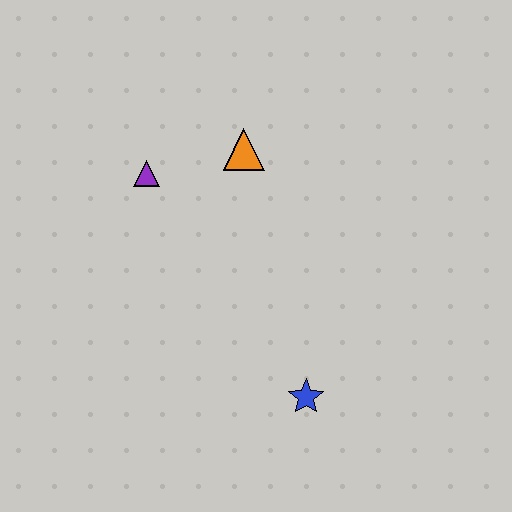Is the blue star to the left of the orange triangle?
No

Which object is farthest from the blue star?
The purple triangle is farthest from the blue star.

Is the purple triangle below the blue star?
No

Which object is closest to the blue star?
The orange triangle is closest to the blue star.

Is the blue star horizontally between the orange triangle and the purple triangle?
No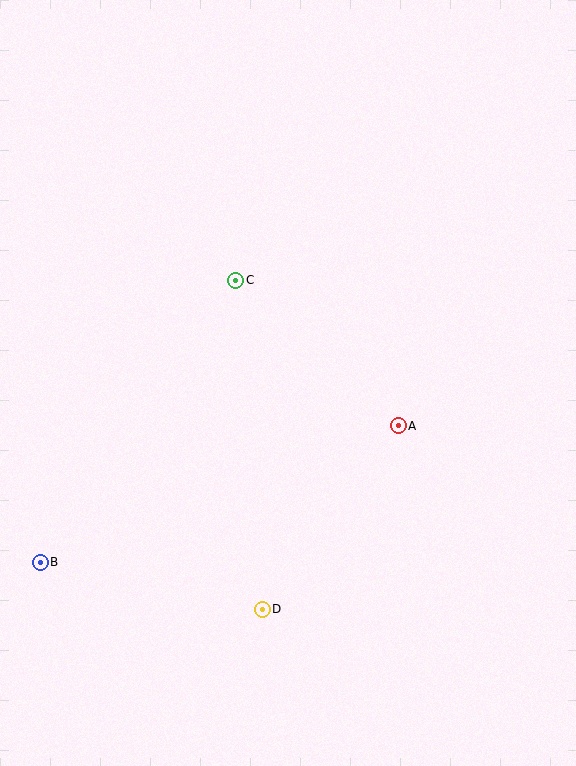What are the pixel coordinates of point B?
Point B is at (40, 562).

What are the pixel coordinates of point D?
Point D is at (262, 609).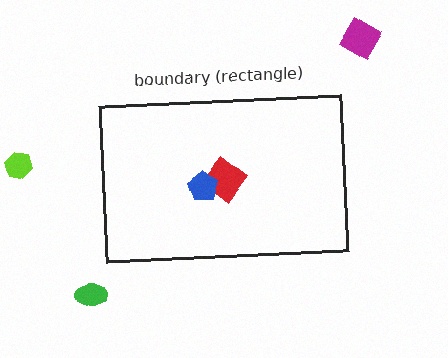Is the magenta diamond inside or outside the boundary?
Outside.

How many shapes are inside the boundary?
2 inside, 3 outside.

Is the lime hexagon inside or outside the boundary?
Outside.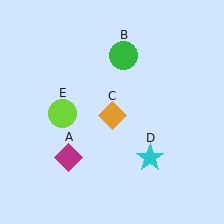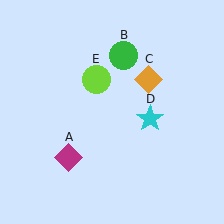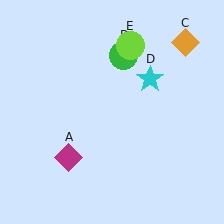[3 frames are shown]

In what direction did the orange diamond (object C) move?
The orange diamond (object C) moved up and to the right.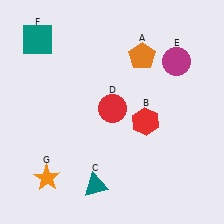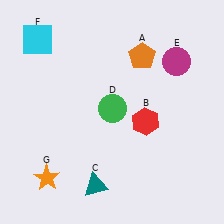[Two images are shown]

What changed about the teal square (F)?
In Image 1, F is teal. In Image 2, it changed to cyan.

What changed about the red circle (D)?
In Image 1, D is red. In Image 2, it changed to green.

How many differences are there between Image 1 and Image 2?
There are 2 differences between the two images.